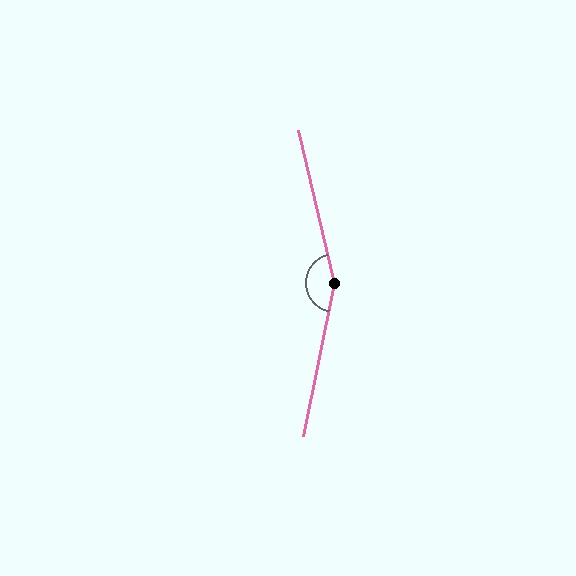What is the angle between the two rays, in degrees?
Approximately 155 degrees.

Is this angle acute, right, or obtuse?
It is obtuse.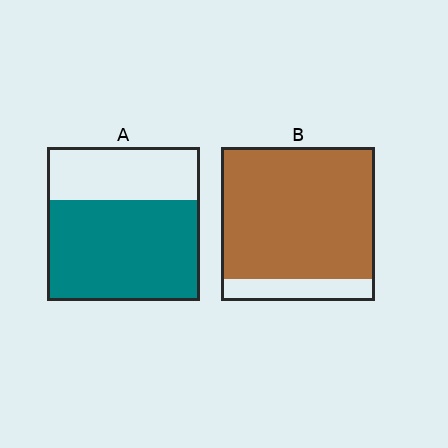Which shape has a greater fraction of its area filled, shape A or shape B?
Shape B.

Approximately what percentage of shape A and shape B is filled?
A is approximately 65% and B is approximately 85%.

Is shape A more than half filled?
Yes.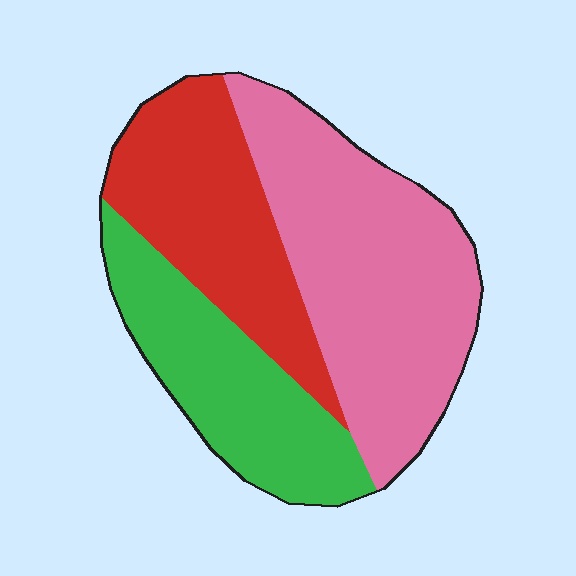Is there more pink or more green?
Pink.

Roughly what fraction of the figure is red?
Red covers roughly 30% of the figure.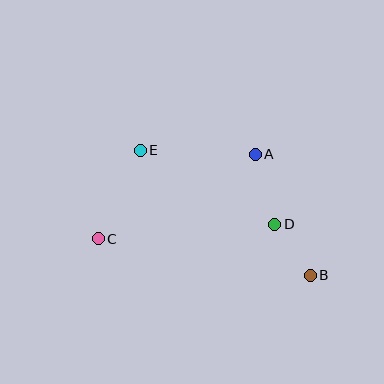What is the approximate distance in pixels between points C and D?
The distance between C and D is approximately 177 pixels.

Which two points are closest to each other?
Points B and D are closest to each other.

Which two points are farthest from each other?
Points B and C are farthest from each other.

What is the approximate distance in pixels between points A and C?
The distance between A and C is approximately 178 pixels.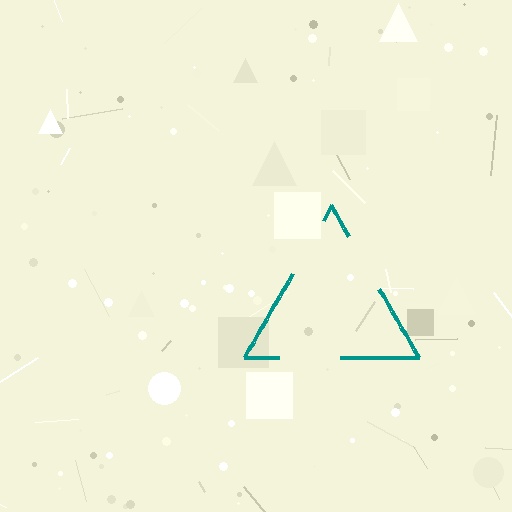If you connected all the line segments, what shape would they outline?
They would outline a triangle.